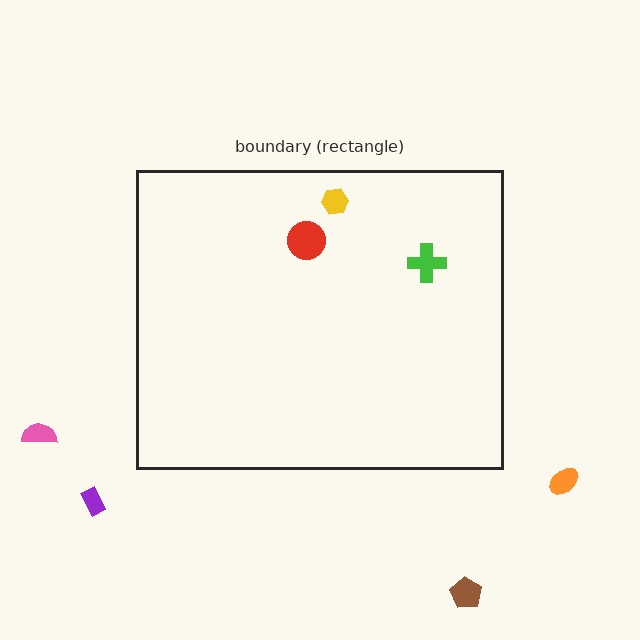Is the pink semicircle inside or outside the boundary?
Outside.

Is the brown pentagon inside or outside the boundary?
Outside.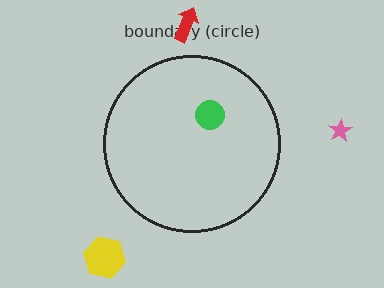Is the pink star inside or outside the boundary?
Outside.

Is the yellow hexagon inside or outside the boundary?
Outside.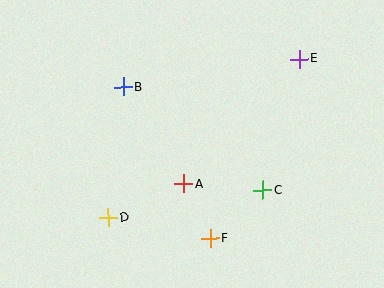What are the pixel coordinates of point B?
Point B is at (123, 87).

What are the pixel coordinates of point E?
Point E is at (300, 59).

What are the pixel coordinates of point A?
Point A is at (184, 184).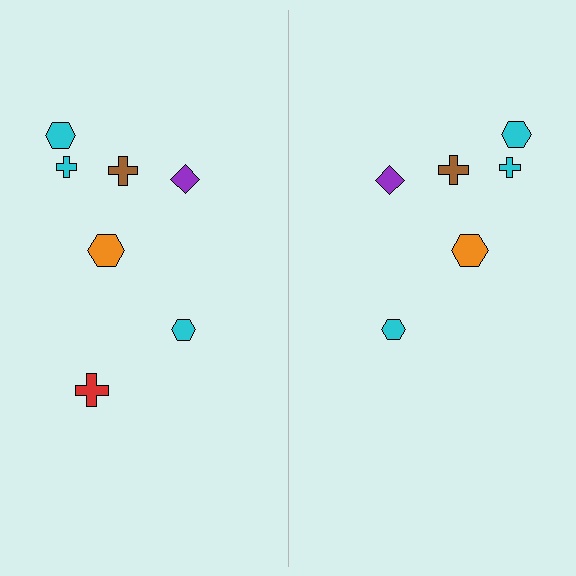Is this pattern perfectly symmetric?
No, the pattern is not perfectly symmetric. A red cross is missing from the right side.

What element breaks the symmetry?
A red cross is missing from the right side.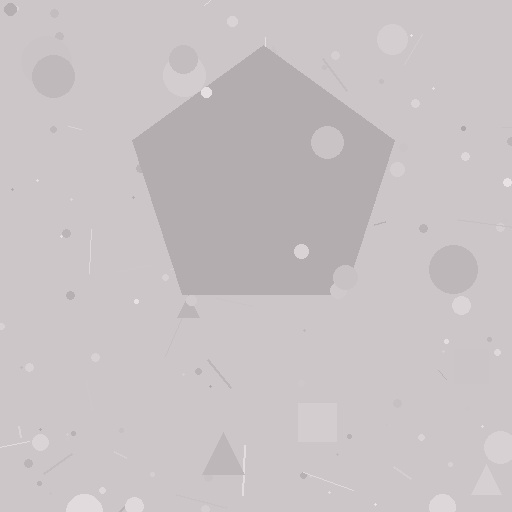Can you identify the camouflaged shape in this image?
The camouflaged shape is a pentagon.